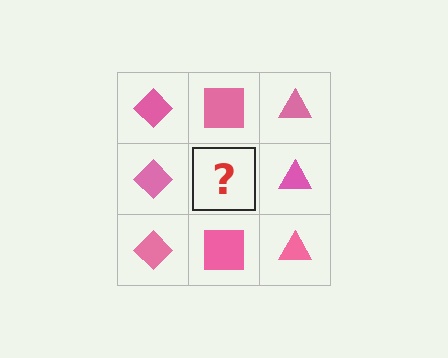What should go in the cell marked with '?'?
The missing cell should contain a pink square.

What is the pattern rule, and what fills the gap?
The rule is that each column has a consistent shape. The gap should be filled with a pink square.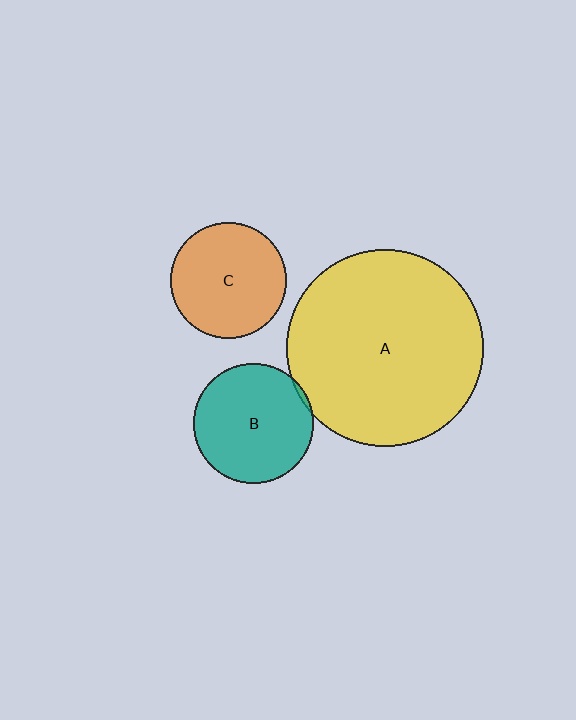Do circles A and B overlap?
Yes.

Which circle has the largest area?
Circle A (yellow).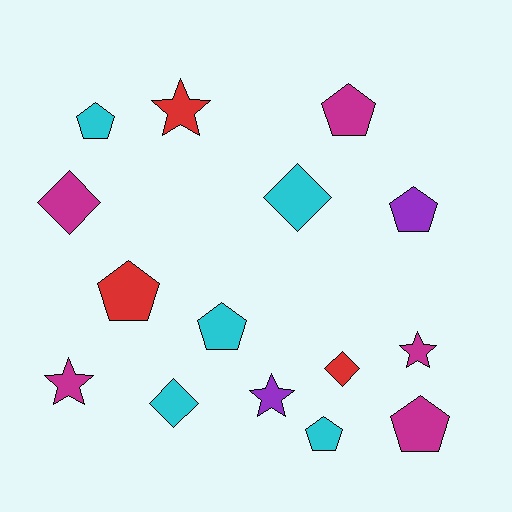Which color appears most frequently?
Cyan, with 5 objects.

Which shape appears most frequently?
Pentagon, with 7 objects.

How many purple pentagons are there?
There is 1 purple pentagon.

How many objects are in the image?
There are 15 objects.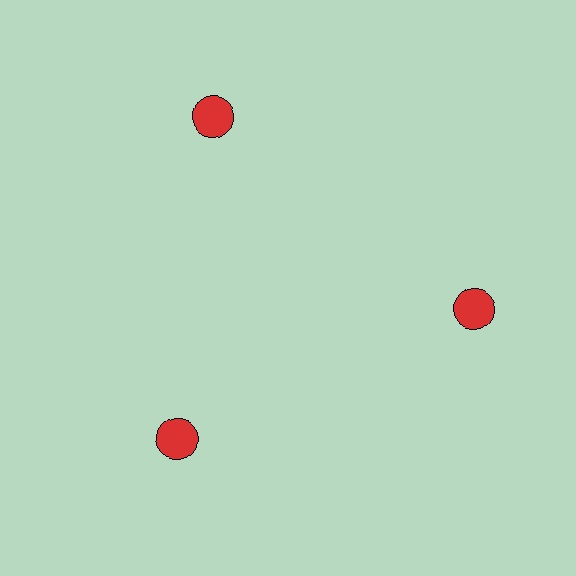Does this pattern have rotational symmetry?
Yes, this pattern has 3-fold rotational symmetry. It looks the same after rotating 120 degrees around the center.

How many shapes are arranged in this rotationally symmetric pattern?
There are 3 shapes, arranged in 3 groups of 1.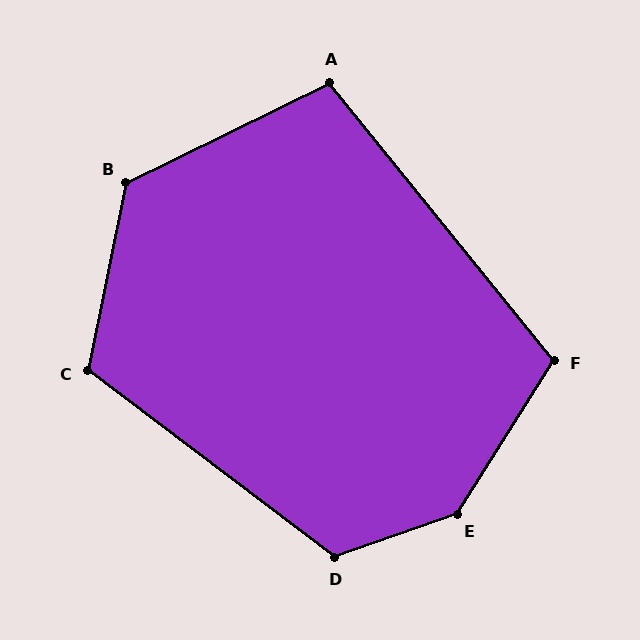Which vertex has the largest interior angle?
E, at approximately 142 degrees.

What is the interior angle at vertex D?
Approximately 123 degrees (obtuse).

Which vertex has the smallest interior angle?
A, at approximately 103 degrees.